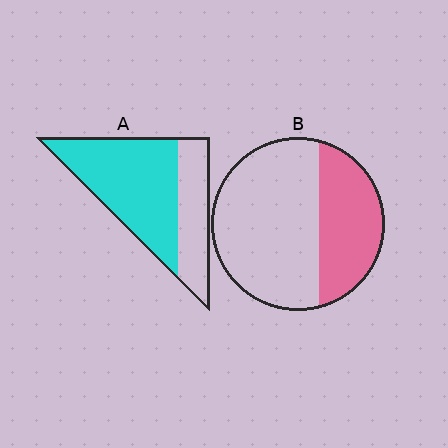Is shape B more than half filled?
No.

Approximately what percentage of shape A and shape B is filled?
A is approximately 65% and B is approximately 35%.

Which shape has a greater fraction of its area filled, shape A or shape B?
Shape A.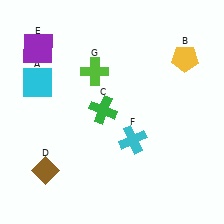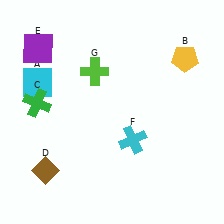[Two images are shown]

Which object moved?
The green cross (C) moved left.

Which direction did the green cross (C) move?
The green cross (C) moved left.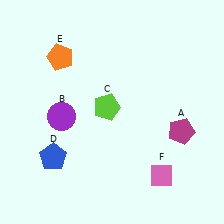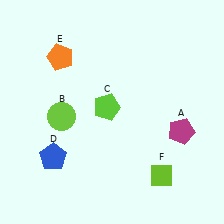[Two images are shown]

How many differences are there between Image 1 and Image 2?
There are 2 differences between the two images.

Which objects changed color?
B changed from purple to lime. F changed from pink to lime.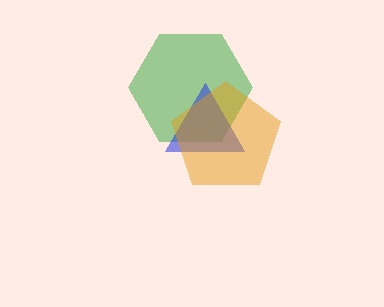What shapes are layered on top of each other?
The layered shapes are: a green hexagon, a blue triangle, an orange pentagon.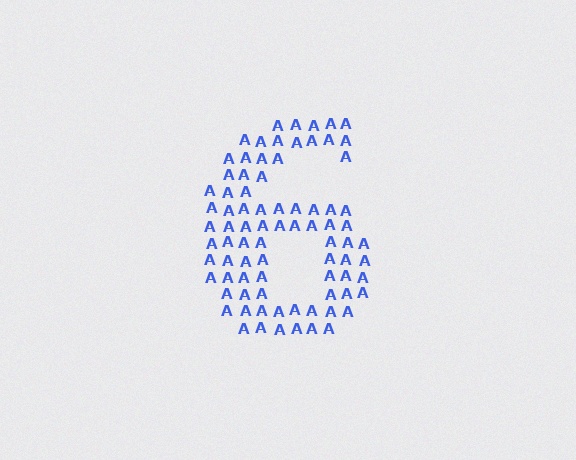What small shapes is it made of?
It is made of small letter A's.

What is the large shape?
The large shape is the digit 6.